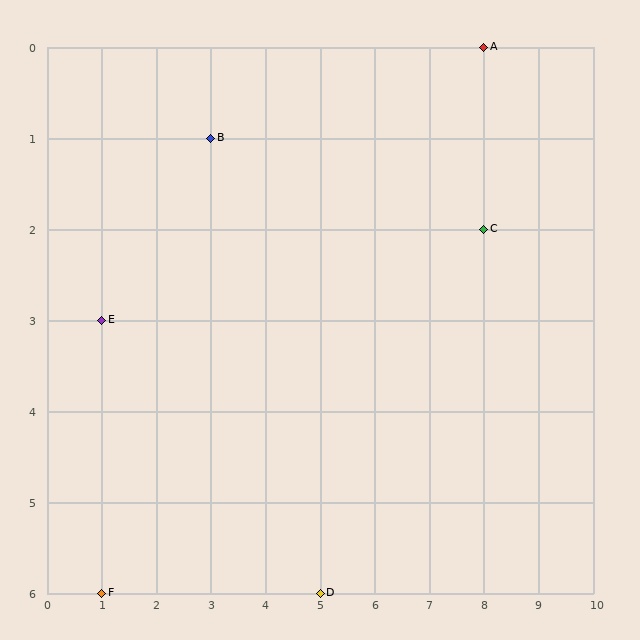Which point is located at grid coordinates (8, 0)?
Point A is at (8, 0).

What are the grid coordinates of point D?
Point D is at grid coordinates (5, 6).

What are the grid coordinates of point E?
Point E is at grid coordinates (1, 3).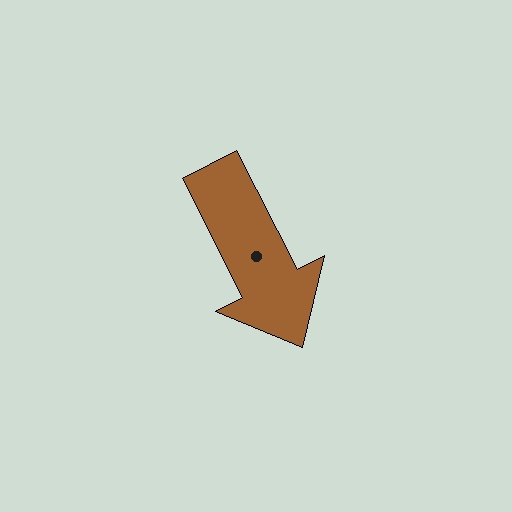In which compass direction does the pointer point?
Southeast.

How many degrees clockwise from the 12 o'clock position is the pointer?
Approximately 153 degrees.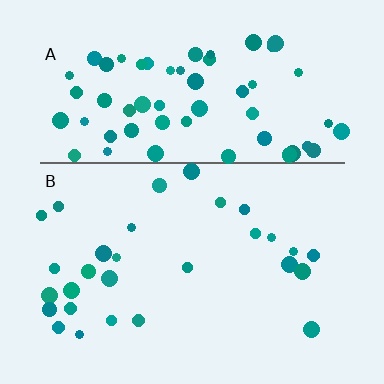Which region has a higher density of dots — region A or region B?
A (the top).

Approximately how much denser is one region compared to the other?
Approximately 2.4× — region A over region B.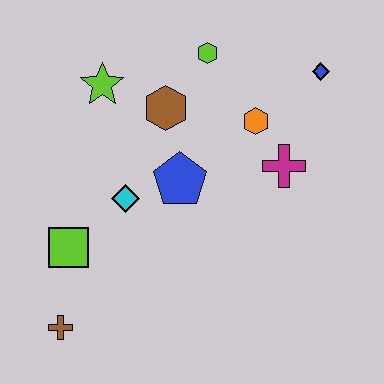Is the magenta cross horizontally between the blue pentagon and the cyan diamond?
No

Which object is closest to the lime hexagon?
The brown hexagon is closest to the lime hexagon.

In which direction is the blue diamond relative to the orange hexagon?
The blue diamond is to the right of the orange hexagon.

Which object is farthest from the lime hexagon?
The brown cross is farthest from the lime hexagon.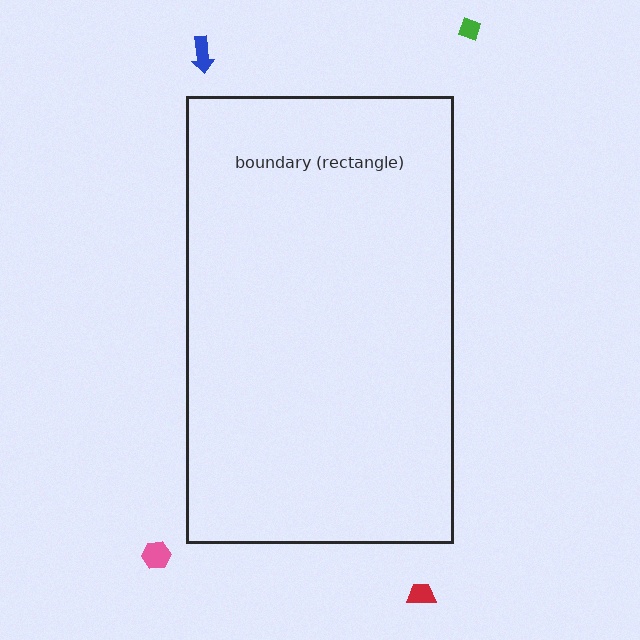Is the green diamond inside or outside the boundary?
Outside.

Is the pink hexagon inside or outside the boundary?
Outside.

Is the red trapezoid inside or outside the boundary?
Outside.